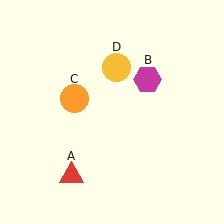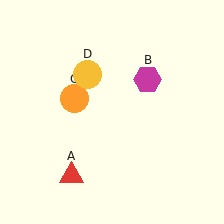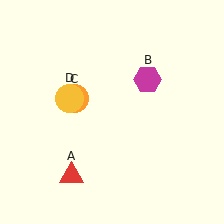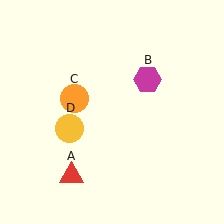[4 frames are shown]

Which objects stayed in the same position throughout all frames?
Red triangle (object A) and magenta hexagon (object B) and orange circle (object C) remained stationary.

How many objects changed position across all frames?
1 object changed position: yellow circle (object D).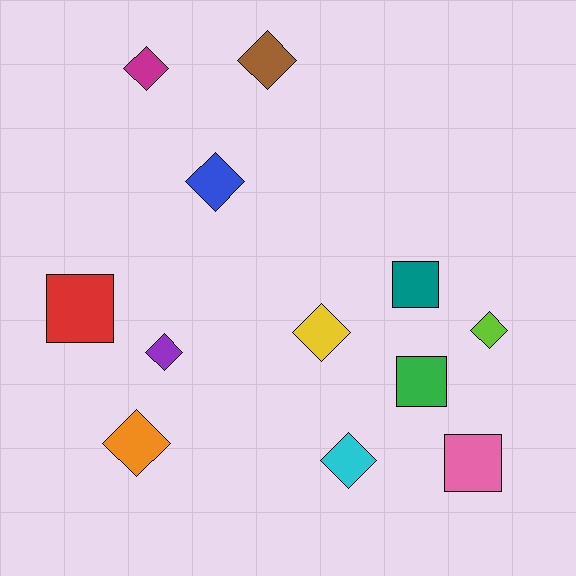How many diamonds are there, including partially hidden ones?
There are 8 diamonds.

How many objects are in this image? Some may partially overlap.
There are 12 objects.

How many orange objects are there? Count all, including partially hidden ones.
There is 1 orange object.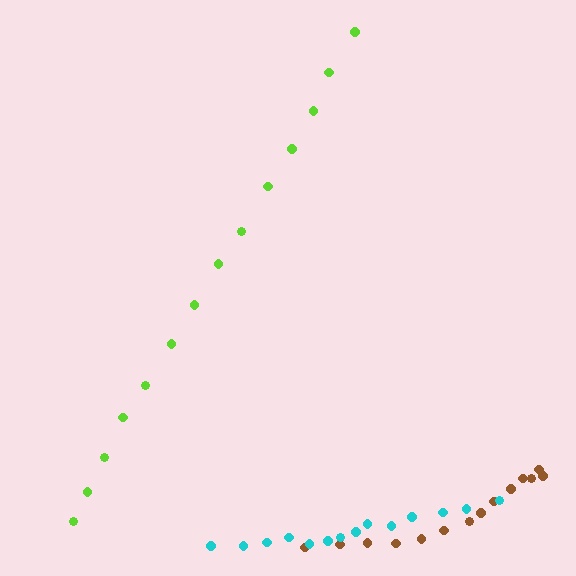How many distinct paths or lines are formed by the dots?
There are 3 distinct paths.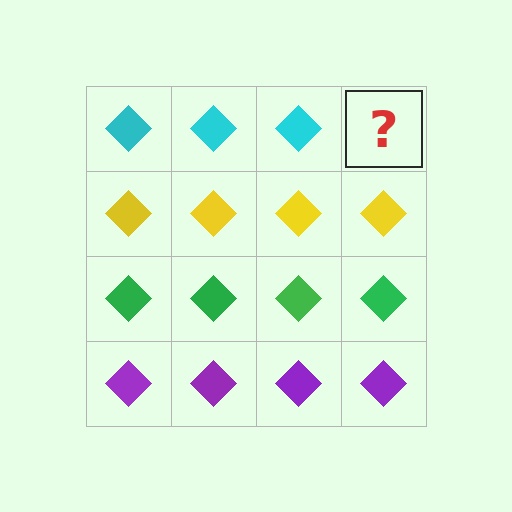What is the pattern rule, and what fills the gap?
The rule is that each row has a consistent color. The gap should be filled with a cyan diamond.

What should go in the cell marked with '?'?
The missing cell should contain a cyan diamond.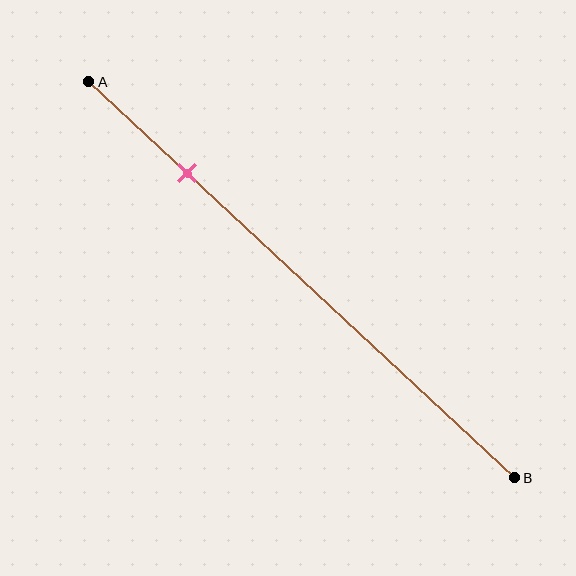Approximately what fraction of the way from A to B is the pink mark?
The pink mark is approximately 25% of the way from A to B.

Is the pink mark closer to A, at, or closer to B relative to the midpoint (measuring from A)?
The pink mark is closer to point A than the midpoint of segment AB.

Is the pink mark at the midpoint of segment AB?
No, the mark is at about 25% from A, not at the 50% midpoint.